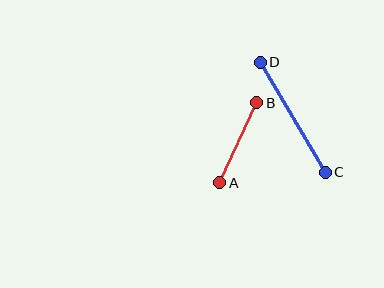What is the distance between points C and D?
The distance is approximately 128 pixels.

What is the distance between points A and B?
The distance is approximately 88 pixels.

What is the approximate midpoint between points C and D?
The midpoint is at approximately (293, 117) pixels.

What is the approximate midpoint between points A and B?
The midpoint is at approximately (238, 143) pixels.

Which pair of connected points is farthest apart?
Points C and D are farthest apart.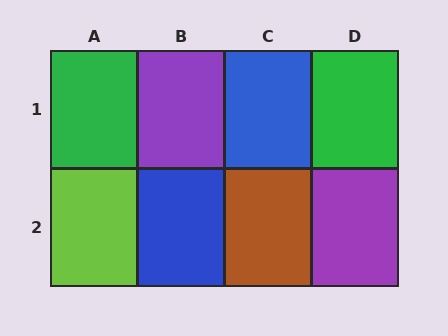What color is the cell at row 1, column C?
Blue.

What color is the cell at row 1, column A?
Green.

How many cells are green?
2 cells are green.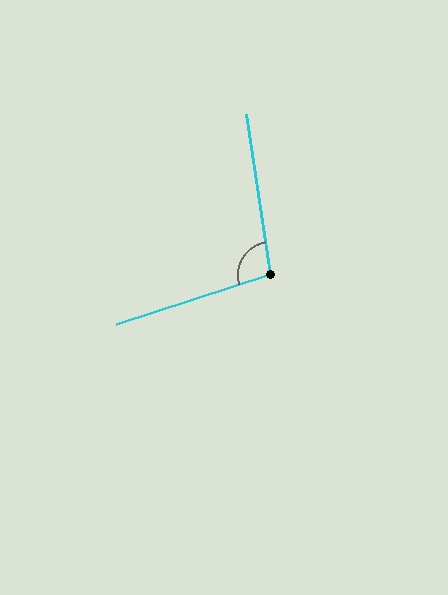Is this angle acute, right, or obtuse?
It is obtuse.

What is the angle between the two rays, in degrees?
Approximately 99 degrees.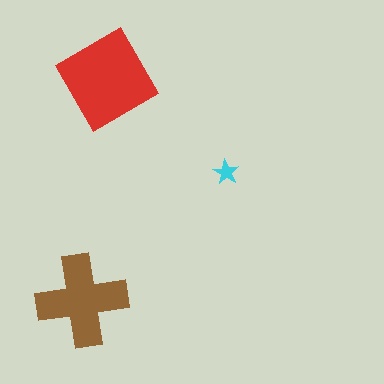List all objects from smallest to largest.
The cyan star, the brown cross, the red diamond.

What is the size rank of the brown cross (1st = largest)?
2nd.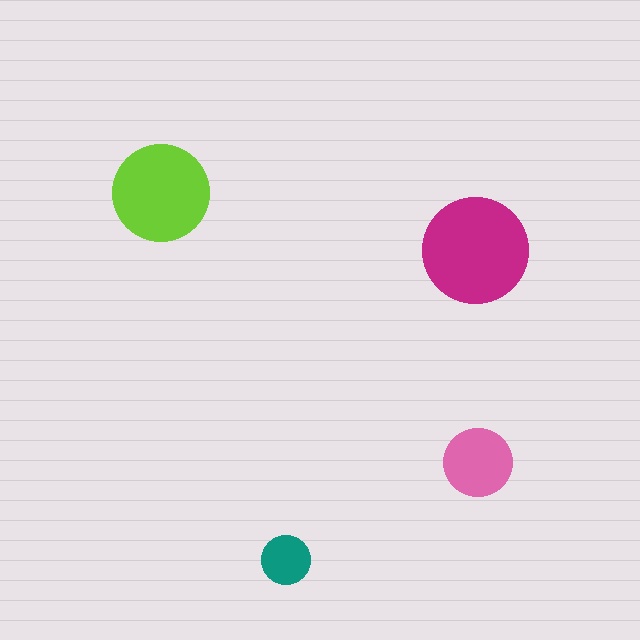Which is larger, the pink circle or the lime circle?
The lime one.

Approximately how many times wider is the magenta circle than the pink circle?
About 1.5 times wider.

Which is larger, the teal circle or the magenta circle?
The magenta one.